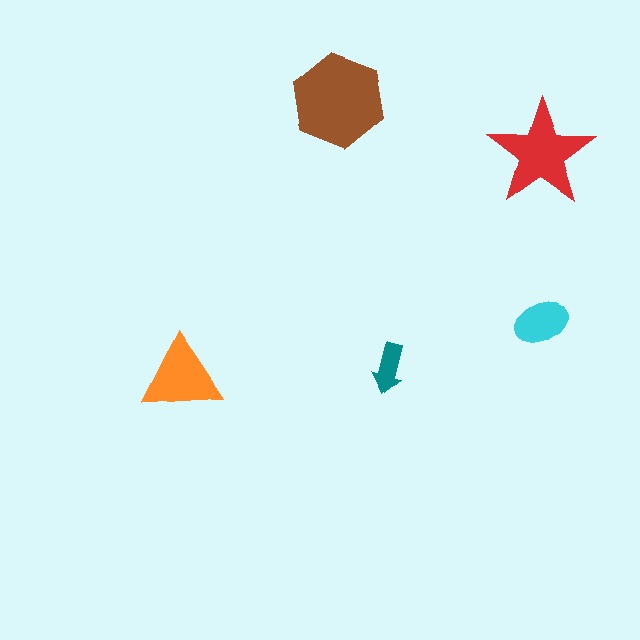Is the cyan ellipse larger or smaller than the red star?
Smaller.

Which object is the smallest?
The teal arrow.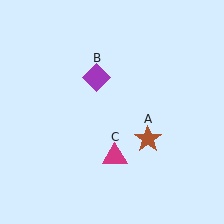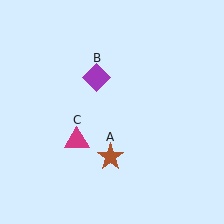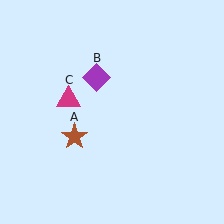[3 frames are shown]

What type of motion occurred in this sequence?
The brown star (object A), magenta triangle (object C) rotated clockwise around the center of the scene.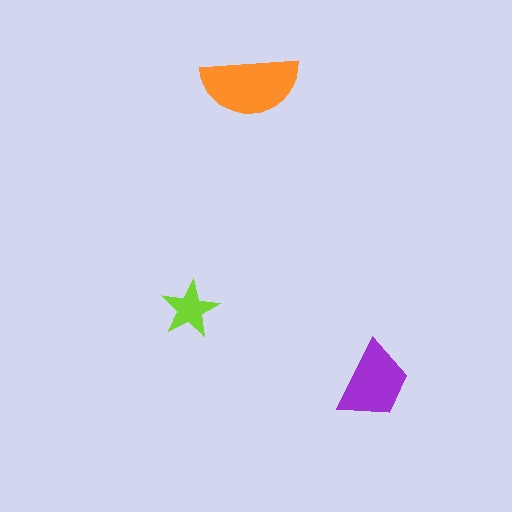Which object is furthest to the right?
The purple trapezoid is rightmost.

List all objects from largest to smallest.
The orange semicircle, the purple trapezoid, the lime star.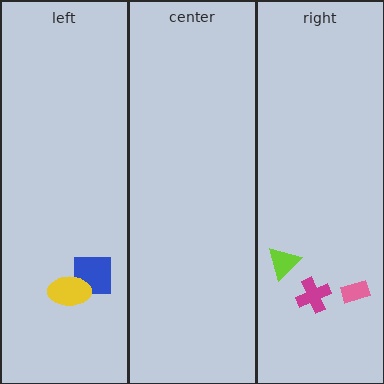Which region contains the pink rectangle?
The right region.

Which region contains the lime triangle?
The right region.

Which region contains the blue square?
The left region.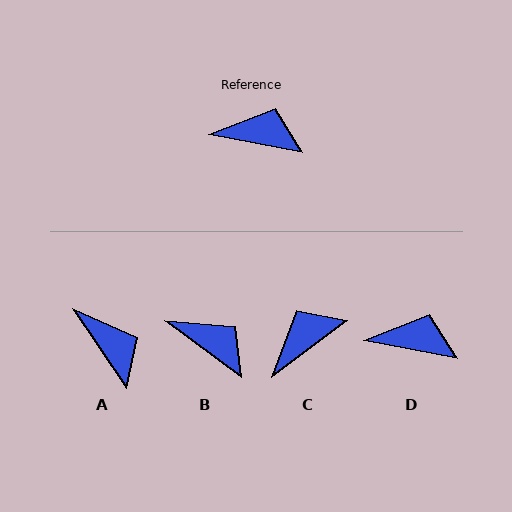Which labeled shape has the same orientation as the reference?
D.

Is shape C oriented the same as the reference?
No, it is off by about 48 degrees.